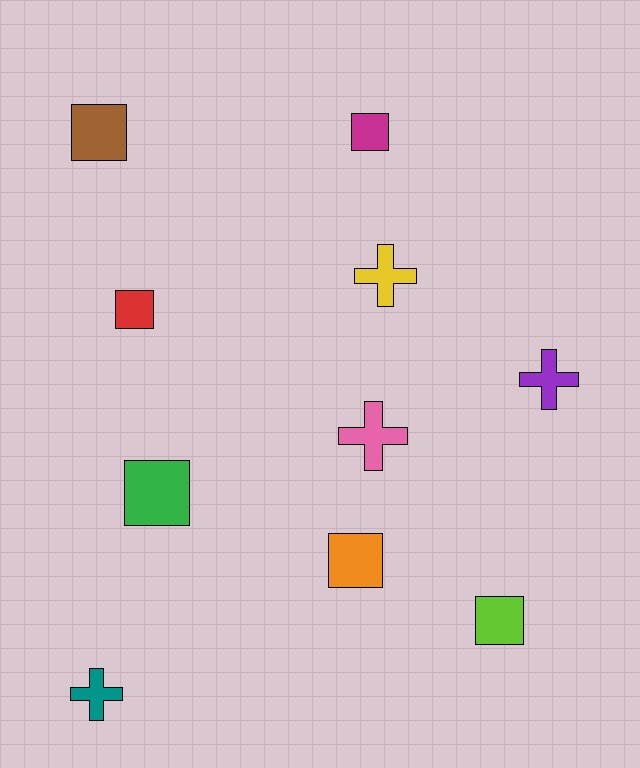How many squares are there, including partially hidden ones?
There are 6 squares.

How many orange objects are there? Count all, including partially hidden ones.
There is 1 orange object.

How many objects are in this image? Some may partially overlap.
There are 10 objects.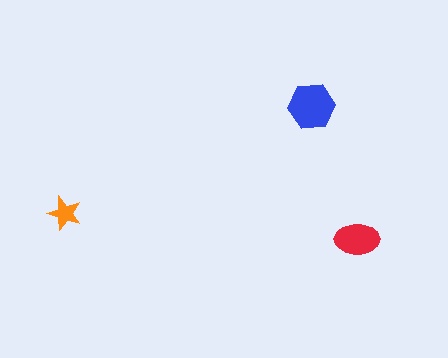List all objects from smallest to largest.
The orange star, the red ellipse, the blue hexagon.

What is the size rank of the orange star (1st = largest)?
3rd.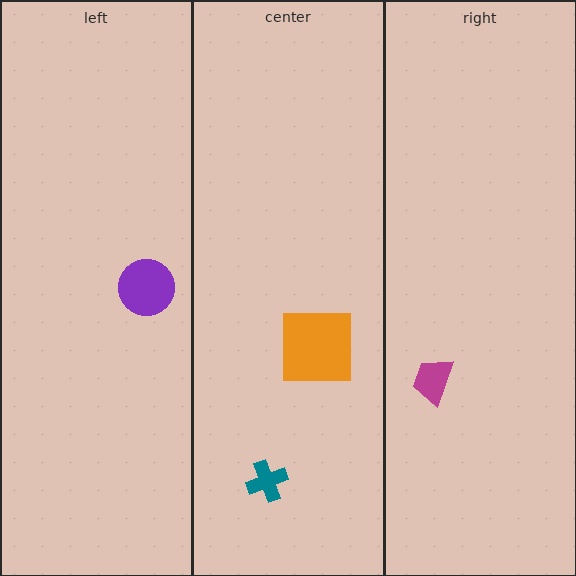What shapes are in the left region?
The purple circle.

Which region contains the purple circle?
The left region.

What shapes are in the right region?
The magenta trapezoid.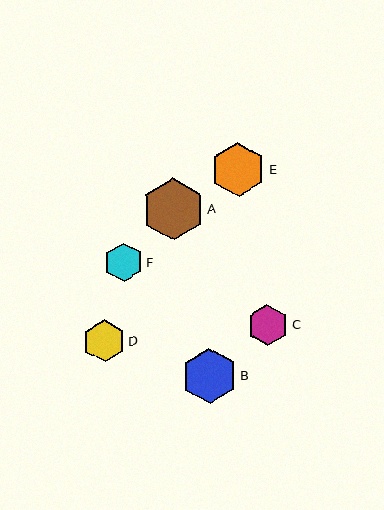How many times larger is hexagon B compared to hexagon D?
Hexagon B is approximately 1.3 times the size of hexagon D.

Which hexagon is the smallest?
Hexagon F is the smallest with a size of approximately 39 pixels.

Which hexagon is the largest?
Hexagon A is the largest with a size of approximately 62 pixels.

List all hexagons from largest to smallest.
From largest to smallest: A, B, E, D, C, F.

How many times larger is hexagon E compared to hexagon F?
Hexagon E is approximately 1.4 times the size of hexagon F.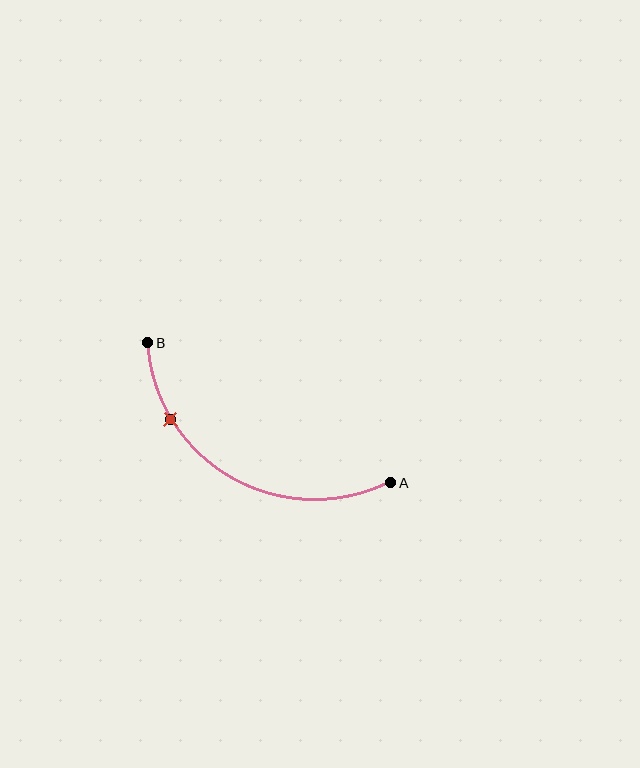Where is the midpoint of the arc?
The arc midpoint is the point on the curve farthest from the straight line joining A and B. It sits below that line.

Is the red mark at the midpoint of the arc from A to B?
No. The red mark lies on the arc but is closer to endpoint B. The arc midpoint would be at the point on the curve equidistant along the arc from both A and B.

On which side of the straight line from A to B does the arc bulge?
The arc bulges below the straight line connecting A and B.